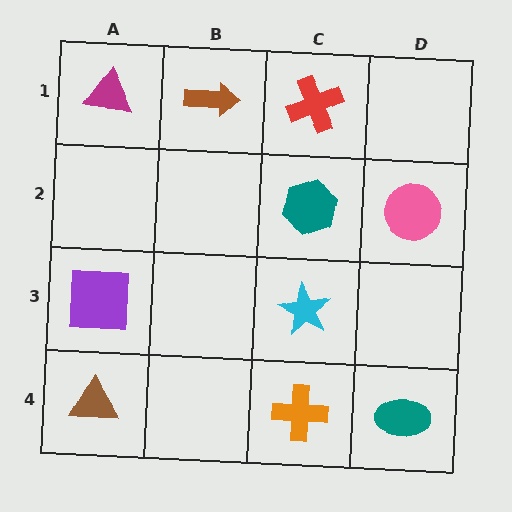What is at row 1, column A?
A magenta triangle.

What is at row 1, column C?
A red cross.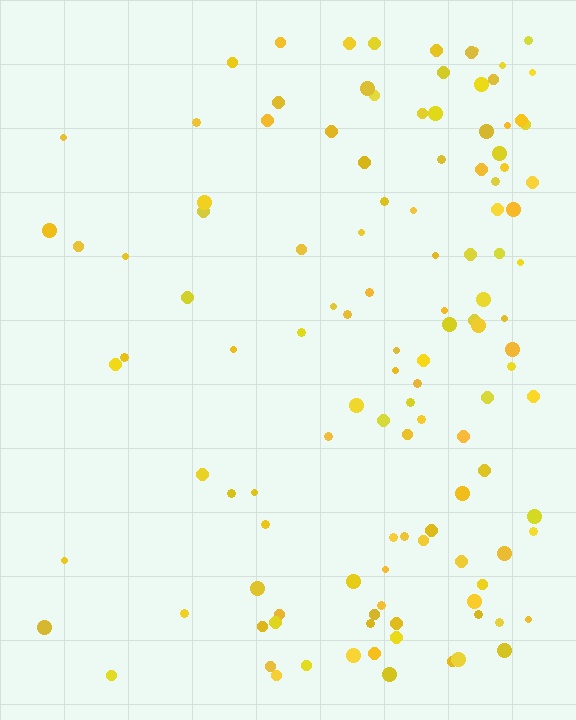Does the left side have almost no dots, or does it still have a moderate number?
Still a moderate number, just noticeably fewer than the right.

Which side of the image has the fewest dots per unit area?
The left.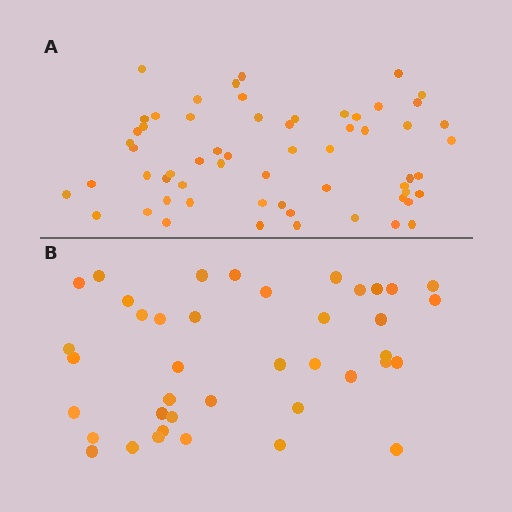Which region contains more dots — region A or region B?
Region A (the top region) has more dots.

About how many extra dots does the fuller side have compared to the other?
Region A has approximately 20 more dots than region B.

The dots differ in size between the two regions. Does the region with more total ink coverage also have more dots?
No. Region B has more total ink coverage because its dots are larger, but region A actually contains more individual dots. Total area can be misleading — the number of items is what matters here.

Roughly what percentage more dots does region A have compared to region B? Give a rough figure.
About 50% more.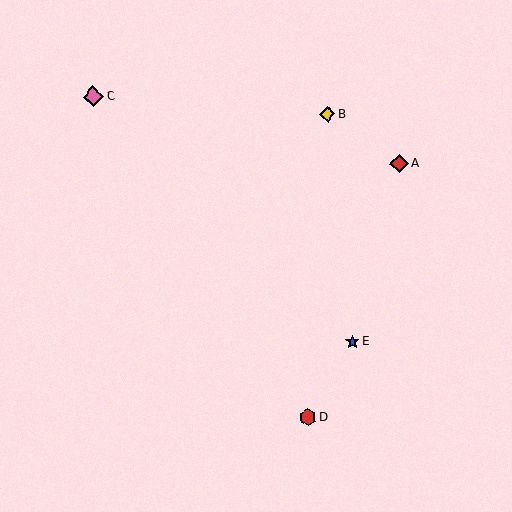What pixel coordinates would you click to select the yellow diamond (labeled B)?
Click at (328, 114) to select the yellow diamond B.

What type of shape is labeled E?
Shape E is a blue star.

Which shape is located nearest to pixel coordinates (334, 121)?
The yellow diamond (labeled B) at (328, 114) is nearest to that location.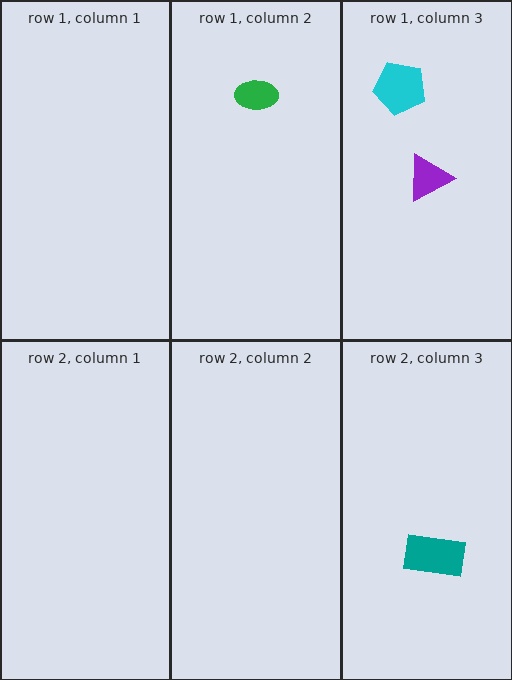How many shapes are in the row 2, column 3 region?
1.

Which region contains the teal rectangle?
The row 2, column 3 region.